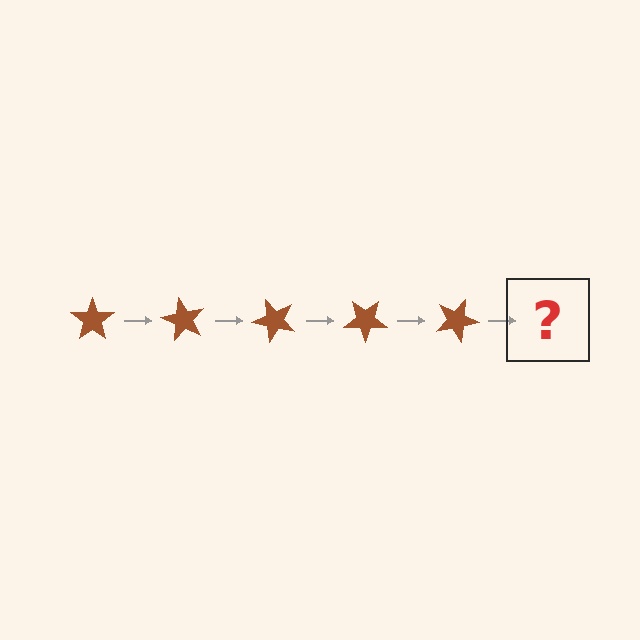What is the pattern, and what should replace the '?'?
The pattern is that the star rotates 60 degrees each step. The '?' should be a brown star rotated 300 degrees.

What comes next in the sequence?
The next element should be a brown star rotated 300 degrees.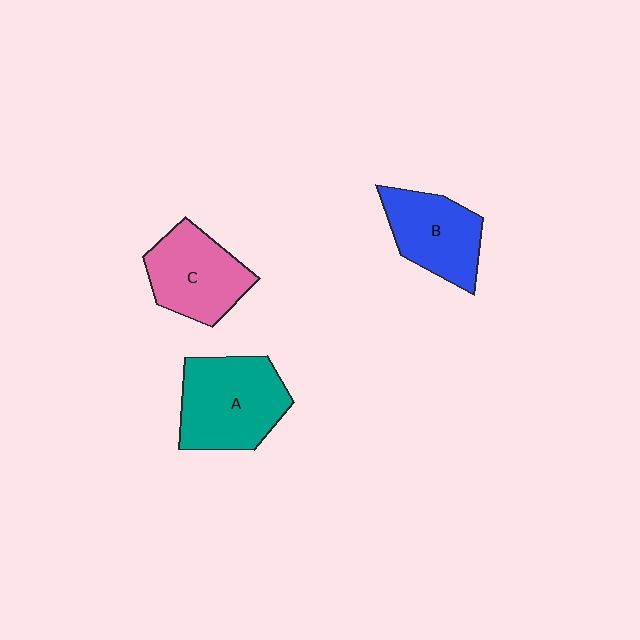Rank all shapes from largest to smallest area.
From largest to smallest: A (teal), C (pink), B (blue).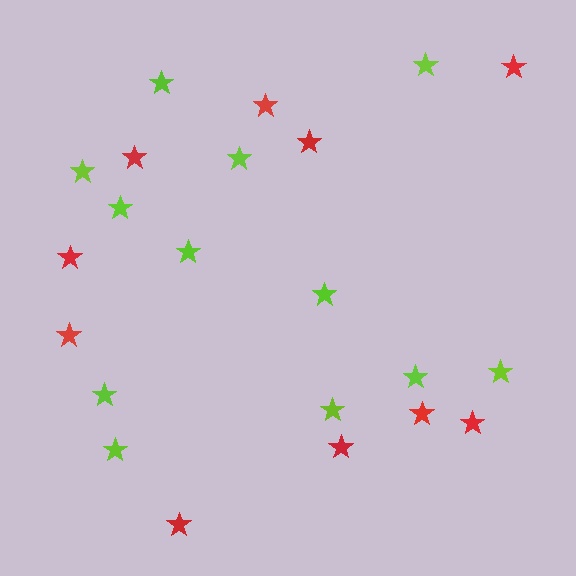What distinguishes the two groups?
There are 2 groups: one group of lime stars (12) and one group of red stars (10).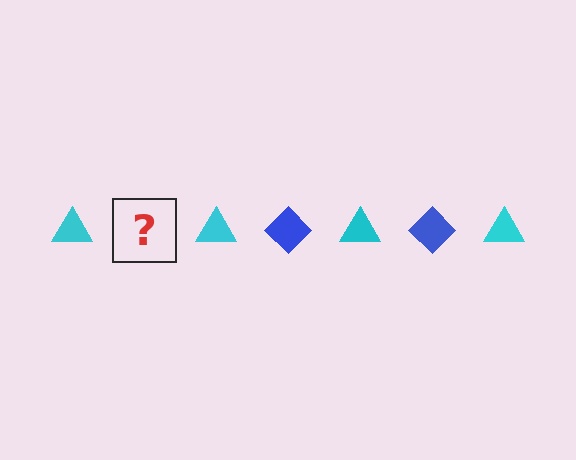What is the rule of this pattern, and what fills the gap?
The rule is that the pattern alternates between cyan triangle and blue diamond. The gap should be filled with a blue diamond.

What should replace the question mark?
The question mark should be replaced with a blue diamond.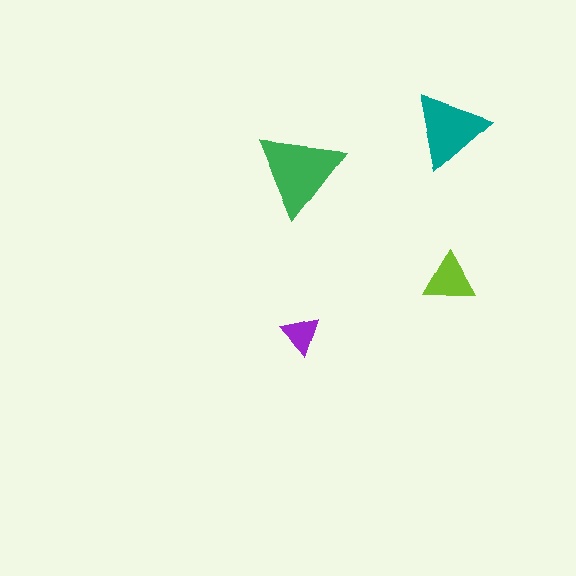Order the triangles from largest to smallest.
the green one, the teal one, the lime one, the purple one.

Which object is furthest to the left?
The green triangle is leftmost.